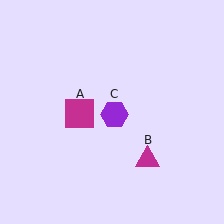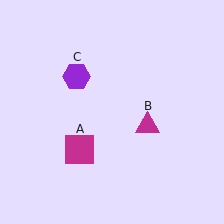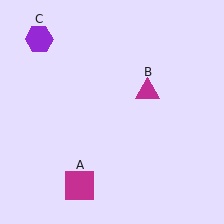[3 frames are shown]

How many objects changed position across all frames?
3 objects changed position: magenta square (object A), magenta triangle (object B), purple hexagon (object C).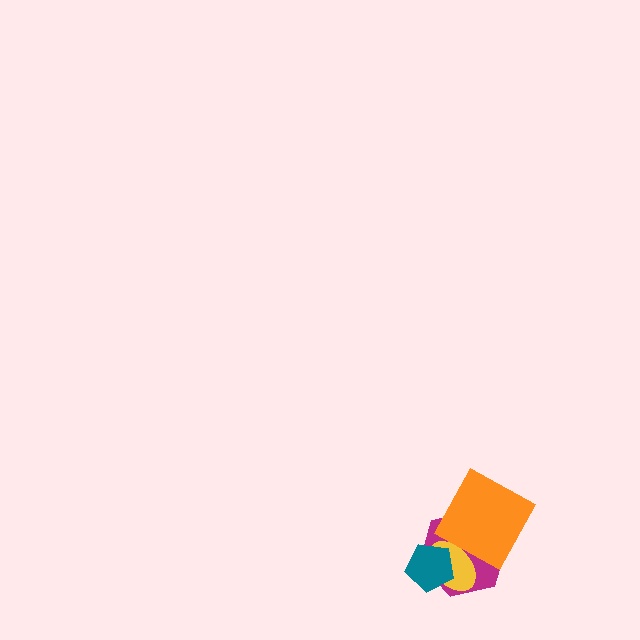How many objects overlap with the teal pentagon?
2 objects overlap with the teal pentagon.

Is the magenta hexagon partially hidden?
Yes, it is partially covered by another shape.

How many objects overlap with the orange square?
2 objects overlap with the orange square.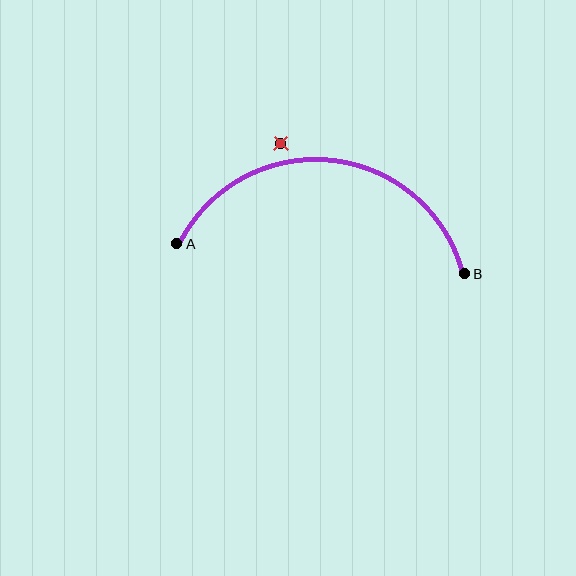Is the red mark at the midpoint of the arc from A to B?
No — the red mark does not lie on the arc at all. It sits slightly outside the curve.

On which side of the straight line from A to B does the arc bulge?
The arc bulges above the straight line connecting A and B.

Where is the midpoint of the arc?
The arc midpoint is the point on the curve farthest from the straight line joining A and B. It sits above that line.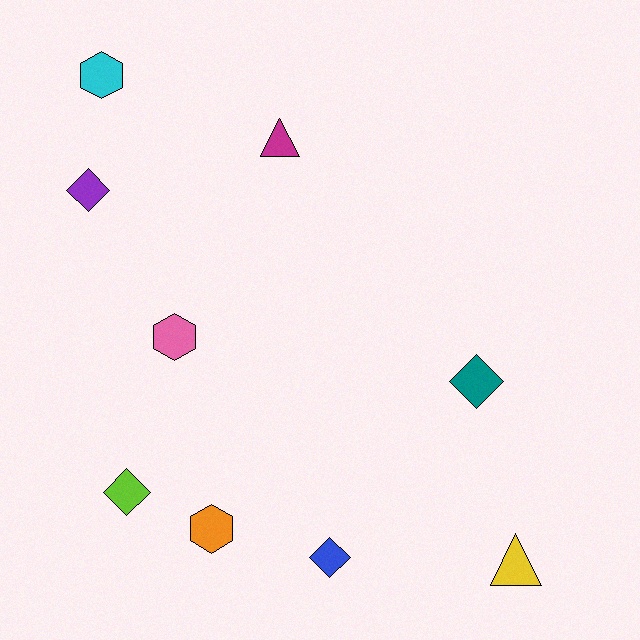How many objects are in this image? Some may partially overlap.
There are 9 objects.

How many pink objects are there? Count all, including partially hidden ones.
There is 1 pink object.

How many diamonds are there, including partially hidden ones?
There are 4 diamonds.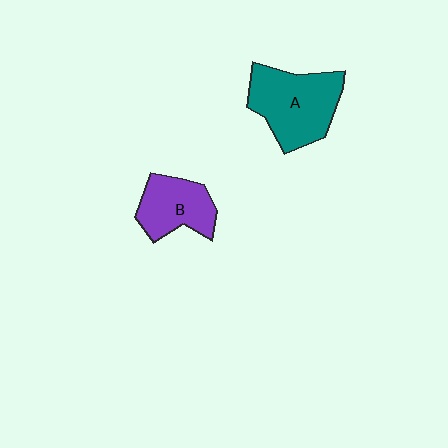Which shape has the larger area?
Shape A (teal).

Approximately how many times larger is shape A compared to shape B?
Approximately 1.5 times.